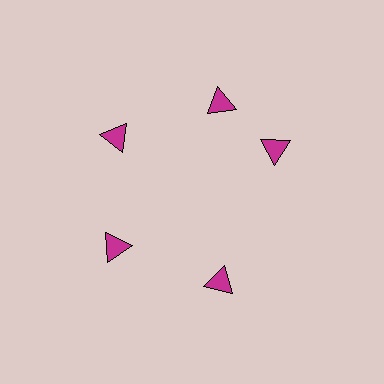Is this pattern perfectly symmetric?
No. The 5 magenta triangles are arranged in a ring, but one element near the 3 o'clock position is rotated out of alignment along the ring, breaking the 5-fold rotational symmetry.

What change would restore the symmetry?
The symmetry would be restored by rotating it back into even spacing with its neighbors so that all 5 triangles sit at equal angles and equal distance from the center.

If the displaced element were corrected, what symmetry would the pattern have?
It would have 5-fold rotational symmetry — the pattern would map onto itself every 72 degrees.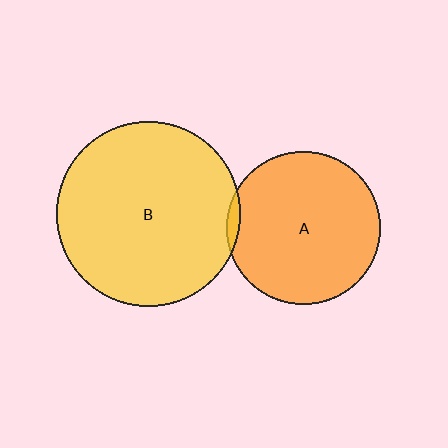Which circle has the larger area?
Circle B (yellow).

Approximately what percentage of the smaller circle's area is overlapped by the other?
Approximately 5%.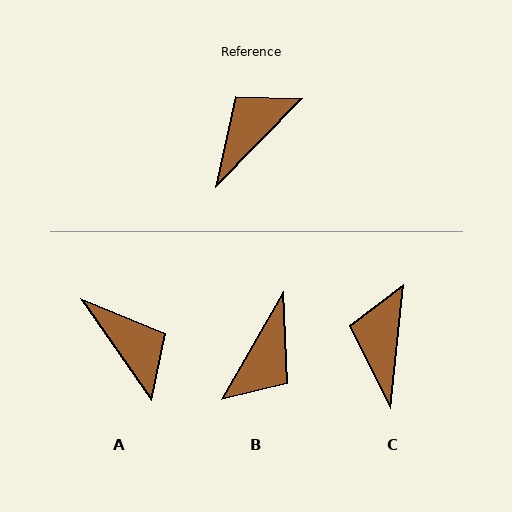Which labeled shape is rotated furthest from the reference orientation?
B, about 165 degrees away.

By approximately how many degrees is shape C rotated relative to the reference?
Approximately 39 degrees counter-clockwise.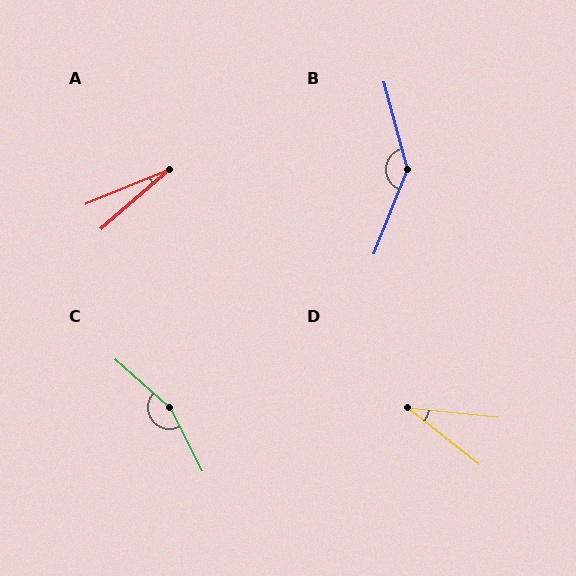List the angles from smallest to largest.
A (19°), D (32°), B (144°), C (159°).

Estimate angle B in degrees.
Approximately 144 degrees.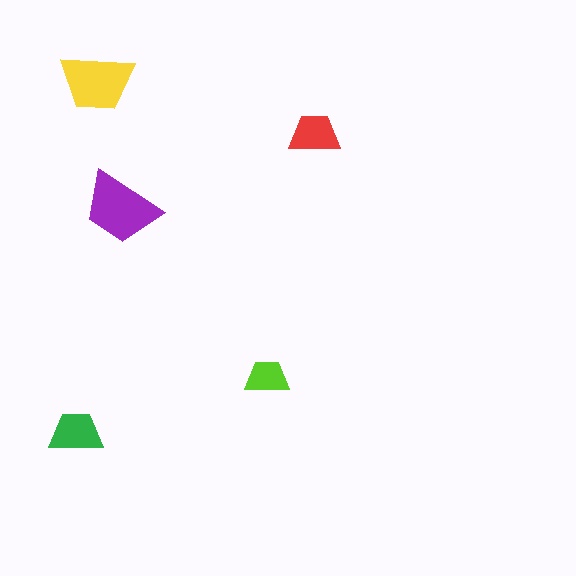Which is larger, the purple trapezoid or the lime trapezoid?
The purple one.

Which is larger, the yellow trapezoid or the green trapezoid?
The yellow one.